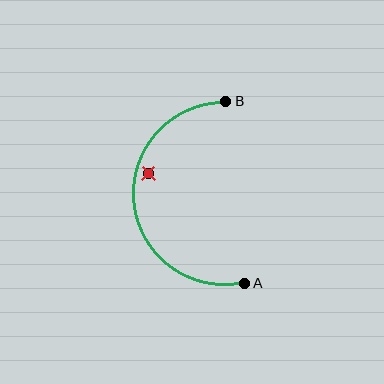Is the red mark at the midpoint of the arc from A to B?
No — the red mark does not lie on the arc at all. It sits slightly inside the curve.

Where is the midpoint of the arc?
The arc midpoint is the point on the curve farthest from the straight line joining A and B. It sits to the left of that line.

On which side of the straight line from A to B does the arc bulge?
The arc bulges to the left of the straight line connecting A and B.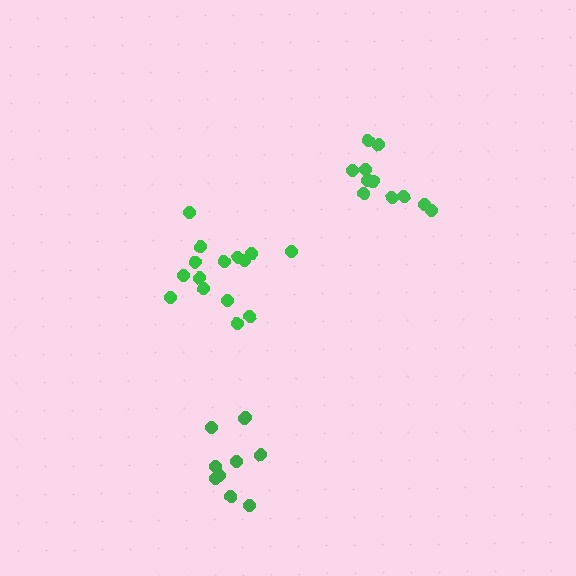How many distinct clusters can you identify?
There are 3 distinct clusters.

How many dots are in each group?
Group 1: 11 dots, Group 2: 10 dots, Group 3: 15 dots (36 total).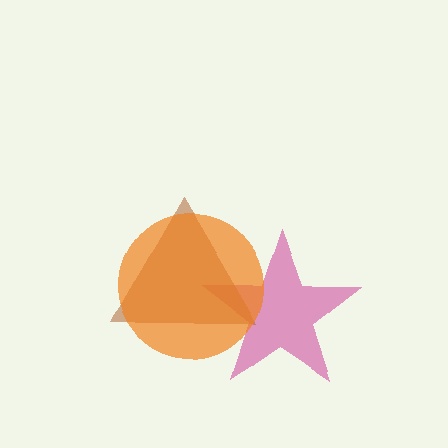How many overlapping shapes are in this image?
There are 3 overlapping shapes in the image.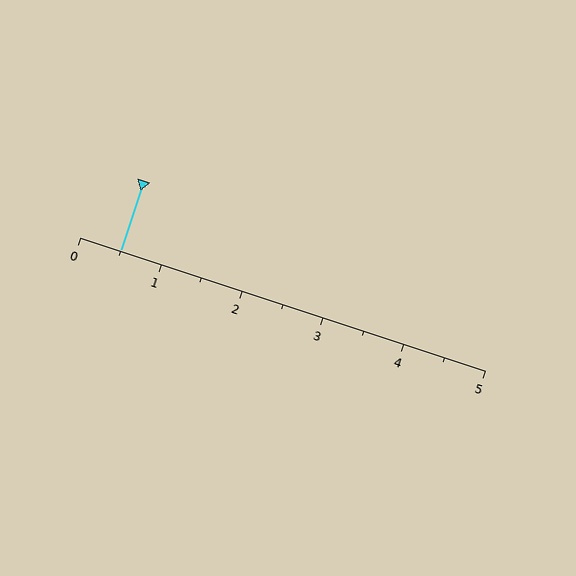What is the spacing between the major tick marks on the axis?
The major ticks are spaced 1 apart.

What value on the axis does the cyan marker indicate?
The marker indicates approximately 0.5.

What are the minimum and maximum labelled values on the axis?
The axis runs from 0 to 5.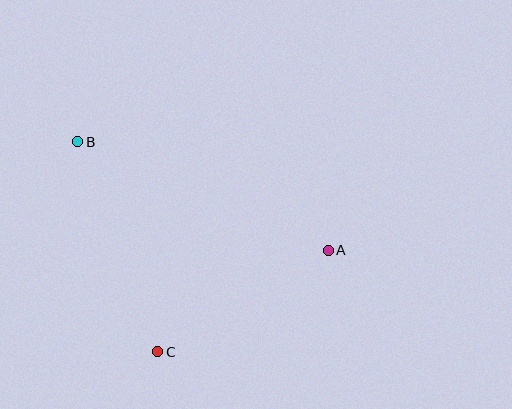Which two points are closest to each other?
Points A and C are closest to each other.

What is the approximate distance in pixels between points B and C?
The distance between B and C is approximately 225 pixels.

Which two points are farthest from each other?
Points A and B are farthest from each other.